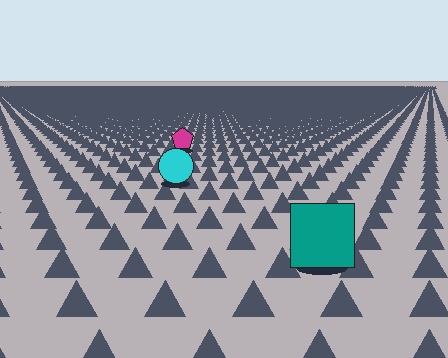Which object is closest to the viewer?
The teal square is closest. The texture marks near it are larger and more spread out.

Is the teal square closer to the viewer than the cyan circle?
Yes. The teal square is closer — you can tell from the texture gradient: the ground texture is coarser near it.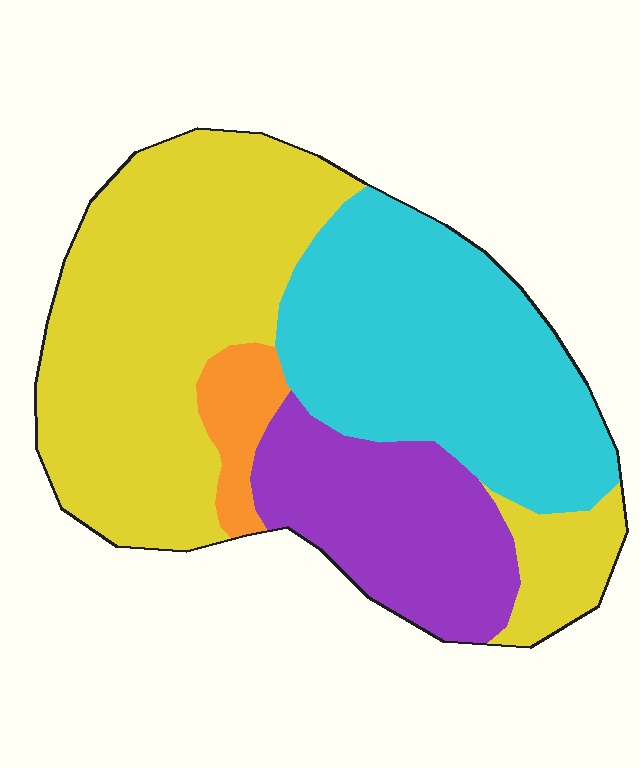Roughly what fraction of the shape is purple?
Purple covers 19% of the shape.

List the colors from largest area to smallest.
From largest to smallest: yellow, cyan, purple, orange.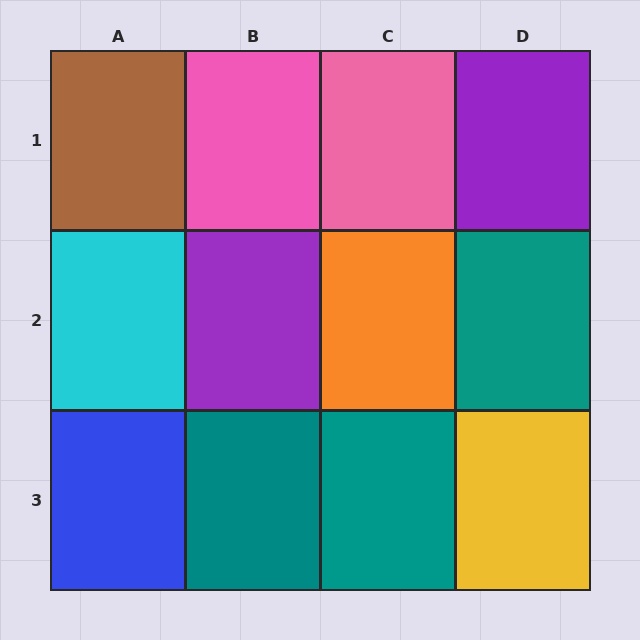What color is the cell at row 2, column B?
Purple.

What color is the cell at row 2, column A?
Cyan.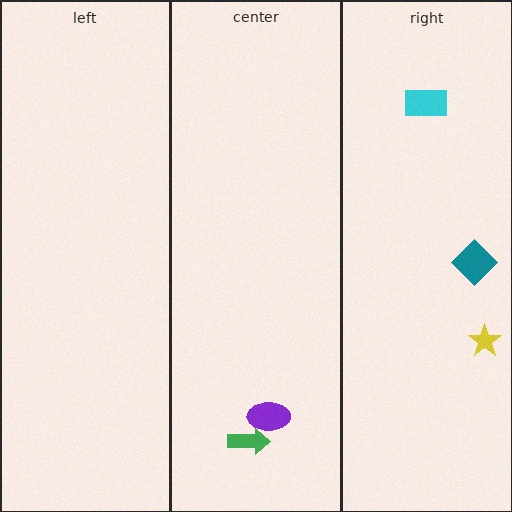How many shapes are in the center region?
2.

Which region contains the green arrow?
The center region.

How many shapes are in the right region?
3.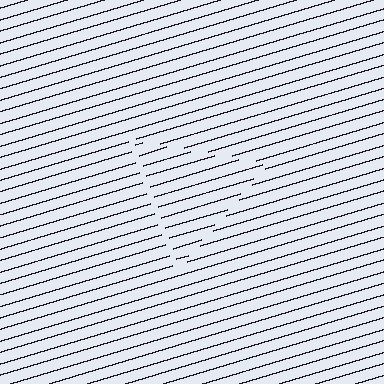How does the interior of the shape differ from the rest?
The interior of the shape contains the same grating, shifted by half a period — the contour is defined by the phase discontinuity where line-ends from the inner and outer gratings abut.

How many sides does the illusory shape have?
3 sides — the line-ends trace a triangle.